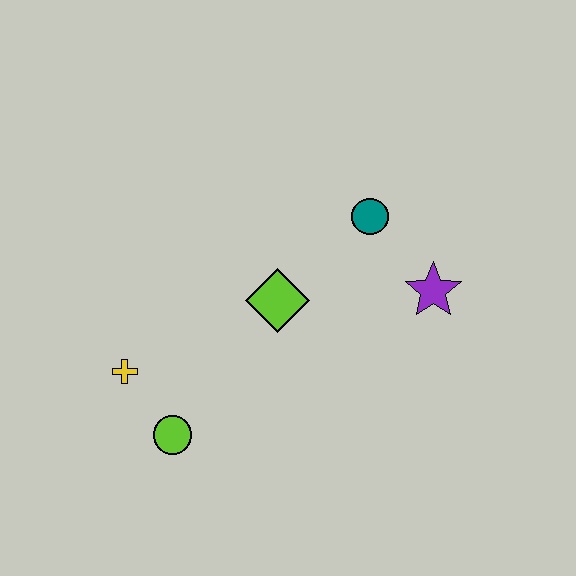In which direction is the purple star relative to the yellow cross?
The purple star is to the right of the yellow cross.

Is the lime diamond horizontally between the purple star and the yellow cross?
Yes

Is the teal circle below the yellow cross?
No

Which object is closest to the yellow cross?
The lime circle is closest to the yellow cross.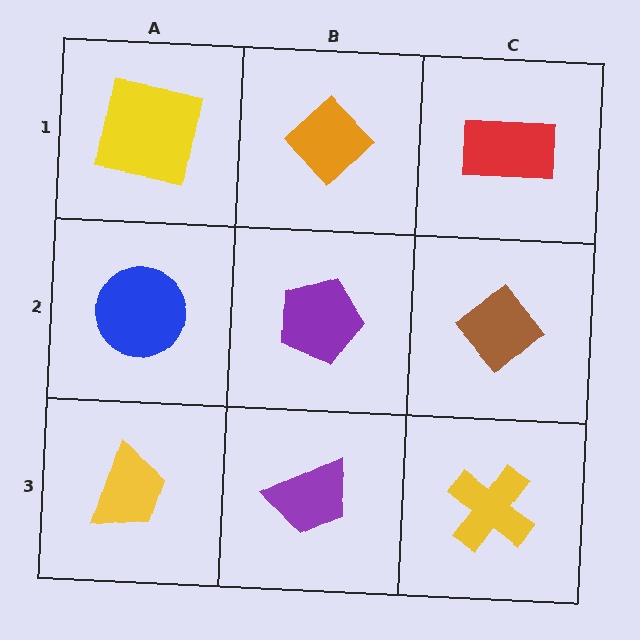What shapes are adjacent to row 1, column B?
A purple pentagon (row 2, column B), a yellow square (row 1, column A), a red rectangle (row 1, column C).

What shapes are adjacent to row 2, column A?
A yellow square (row 1, column A), a yellow trapezoid (row 3, column A), a purple pentagon (row 2, column B).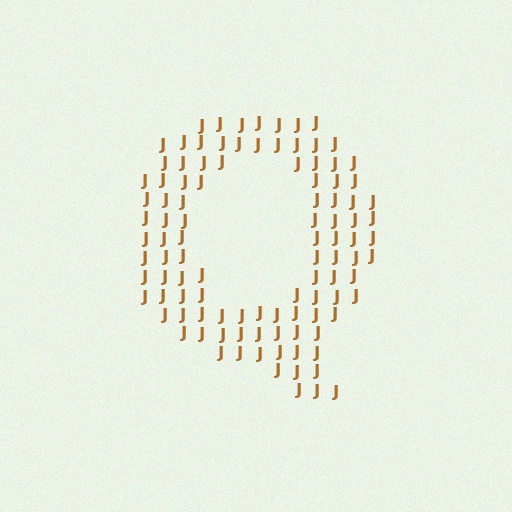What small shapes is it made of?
It is made of small letter J's.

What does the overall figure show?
The overall figure shows the letter Q.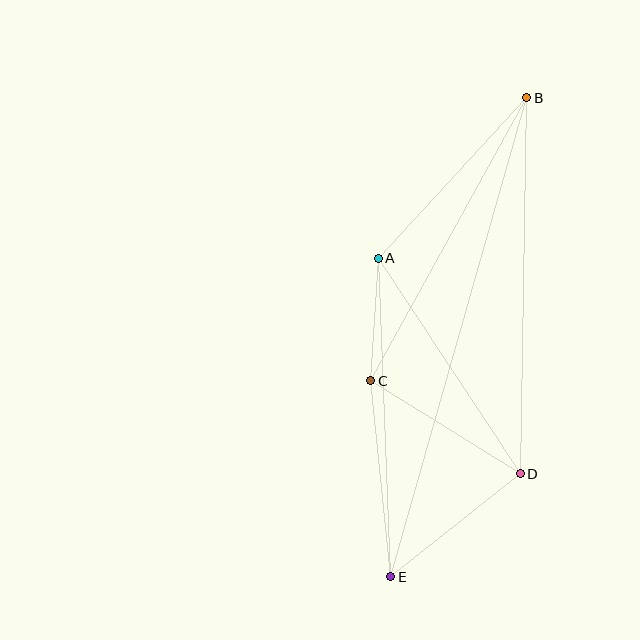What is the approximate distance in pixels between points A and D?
The distance between A and D is approximately 258 pixels.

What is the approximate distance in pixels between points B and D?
The distance between B and D is approximately 376 pixels.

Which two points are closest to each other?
Points A and C are closest to each other.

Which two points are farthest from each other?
Points B and E are farthest from each other.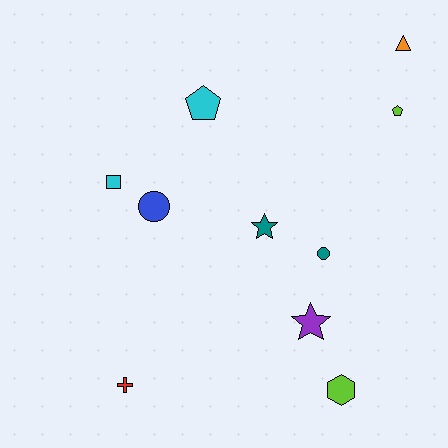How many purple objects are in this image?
There is 1 purple object.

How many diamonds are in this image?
There are no diamonds.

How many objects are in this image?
There are 10 objects.